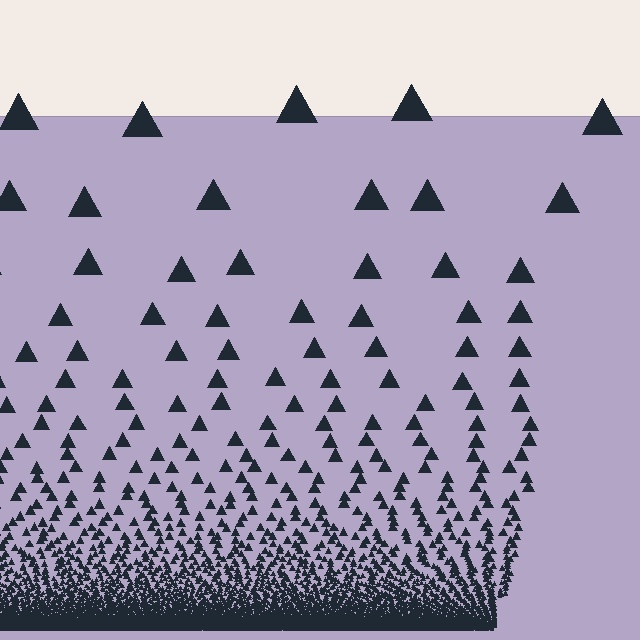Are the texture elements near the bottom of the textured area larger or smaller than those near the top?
Smaller. The gradient is inverted — elements near the bottom are smaller and denser.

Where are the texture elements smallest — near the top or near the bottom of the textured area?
Near the bottom.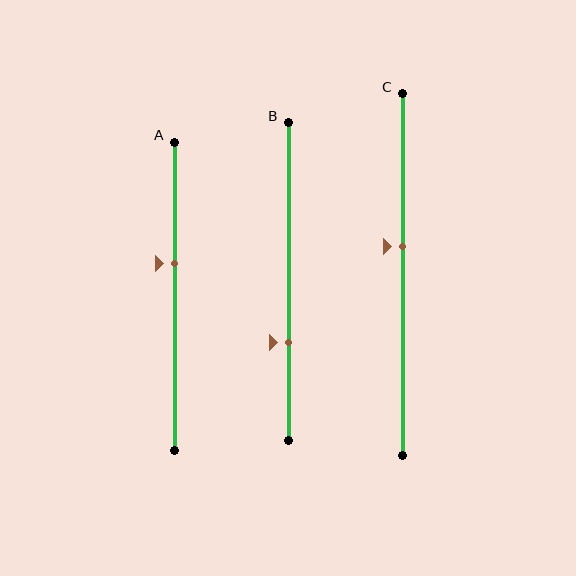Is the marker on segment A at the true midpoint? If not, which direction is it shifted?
No, the marker on segment A is shifted upward by about 11% of the segment length.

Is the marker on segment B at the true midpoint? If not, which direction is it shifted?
No, the marker on segment B is shifted downward by about 19% of the segment length.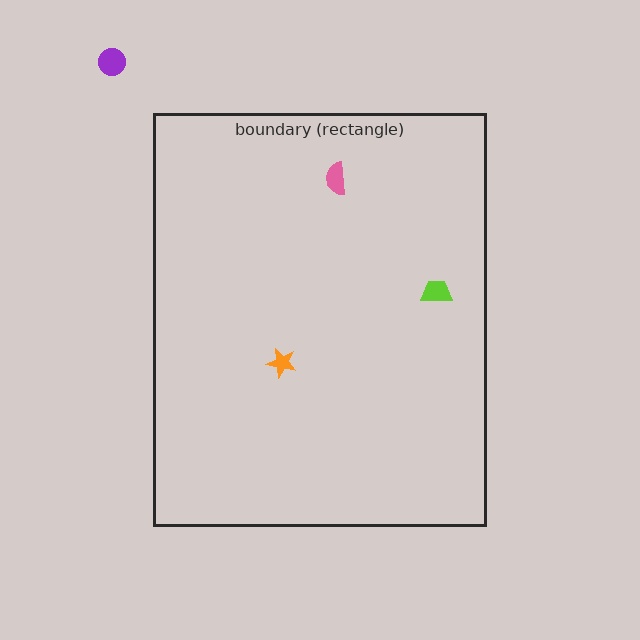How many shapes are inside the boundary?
3 inside, 1 outside.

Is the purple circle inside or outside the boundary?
Outside.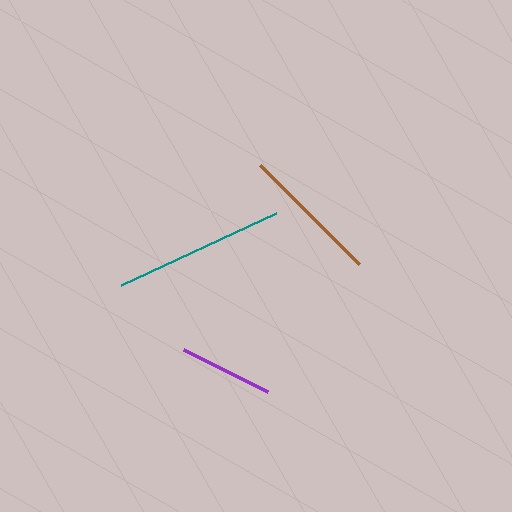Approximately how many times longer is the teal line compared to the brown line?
The teal line is approximately 1.2 times the length of the brown line.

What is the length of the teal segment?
The teal segment is approximately 171 pixels long.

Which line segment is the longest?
The teal line is the longest at approximately 171 pixels.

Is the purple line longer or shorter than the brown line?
The brown line is longer than the purple line.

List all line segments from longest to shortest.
From longest to shortest: teal, brown, purple.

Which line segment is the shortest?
The purple line is the shortest at approximately 94 pixels.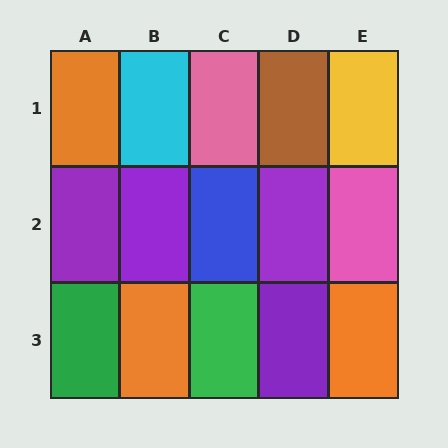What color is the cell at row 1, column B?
Cyan.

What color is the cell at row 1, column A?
Orange.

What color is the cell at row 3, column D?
Purple.